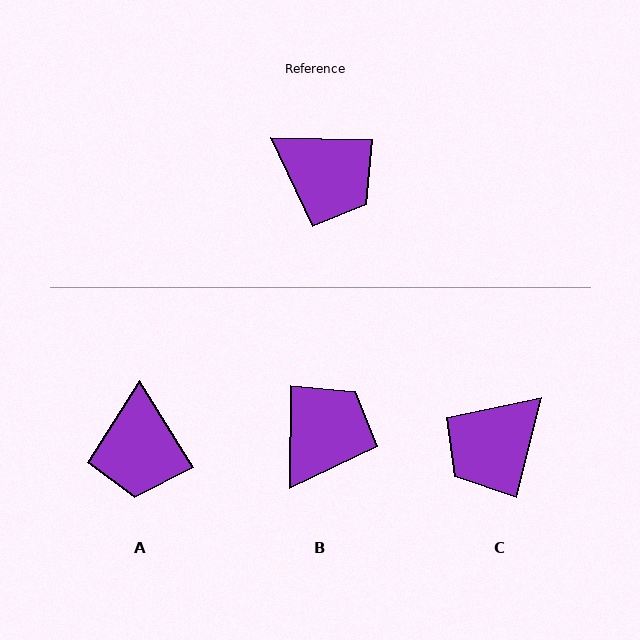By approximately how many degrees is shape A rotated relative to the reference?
Approximately 58 degrees clockwise.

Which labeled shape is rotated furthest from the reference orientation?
C, about 103 degrees away.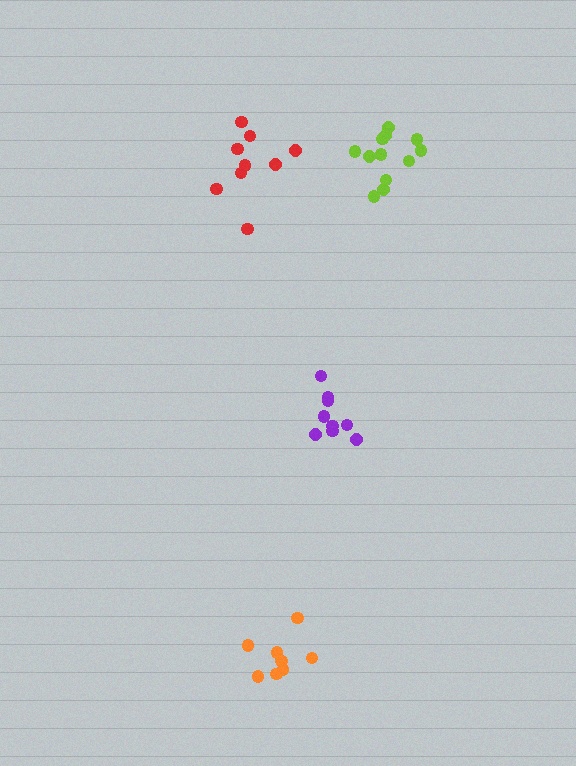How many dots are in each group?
Group 1: 12 dots, Group 2: 9 dots, Group 3: 9 dots, Group 4: 8 dots (38 total).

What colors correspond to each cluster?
The clusters are colored: lime, red, purple, orange.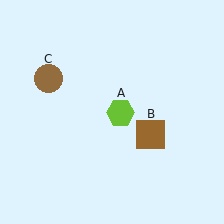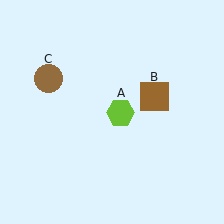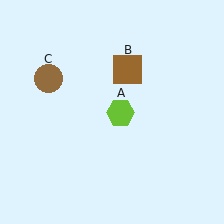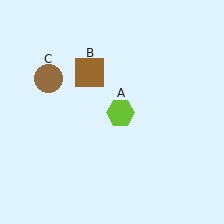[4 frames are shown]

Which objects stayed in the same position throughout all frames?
Lime hexagon (object A) and brown circle (object C) remained stationary.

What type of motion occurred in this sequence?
The brown square (object B) rotated counterclockwise around the center of the scene.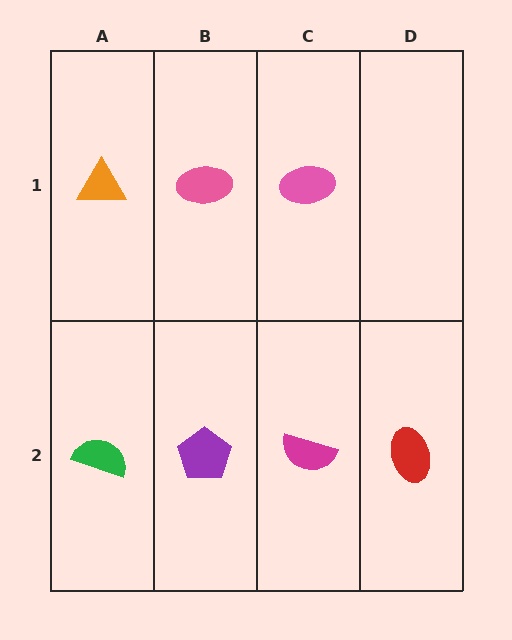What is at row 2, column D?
A red ellipse.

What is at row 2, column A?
A green semicircle.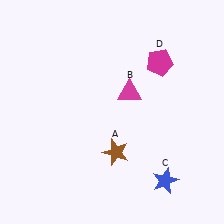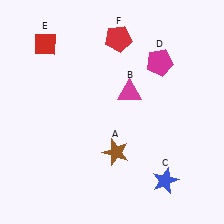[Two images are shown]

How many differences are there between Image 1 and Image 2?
There are 2 differences between the two images.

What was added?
A red diamond (E), a red pentagon (F) were added in Image 2.